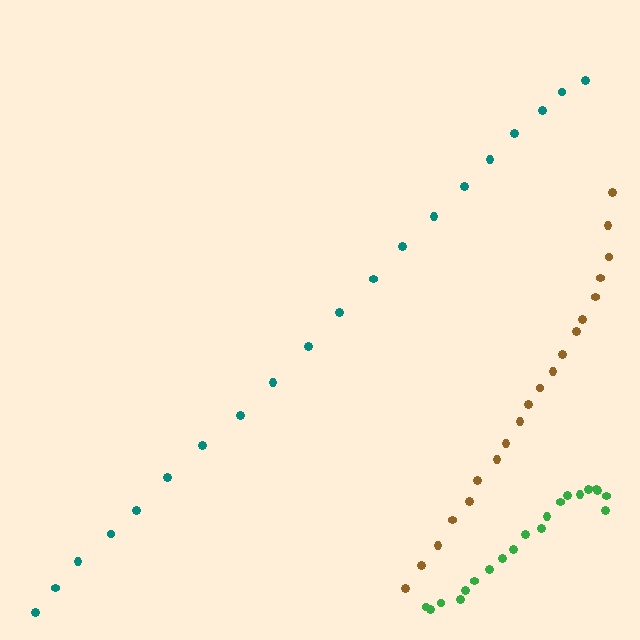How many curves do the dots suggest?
There are 3 distinct paths.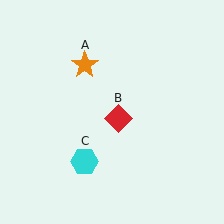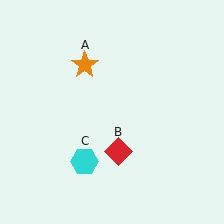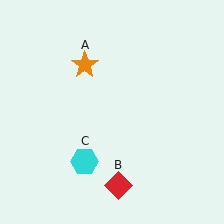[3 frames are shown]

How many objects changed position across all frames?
1 object changed position: red diamond (object B).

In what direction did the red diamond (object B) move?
The red diamond (object B) moved down.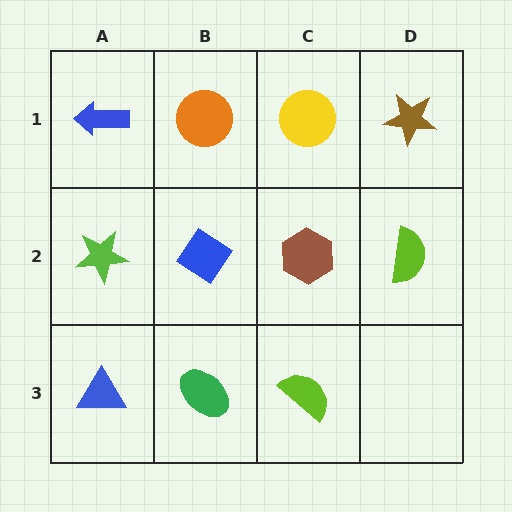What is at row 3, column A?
A blue triangle.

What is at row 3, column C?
A lime semicircle.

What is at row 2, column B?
A blue diamond.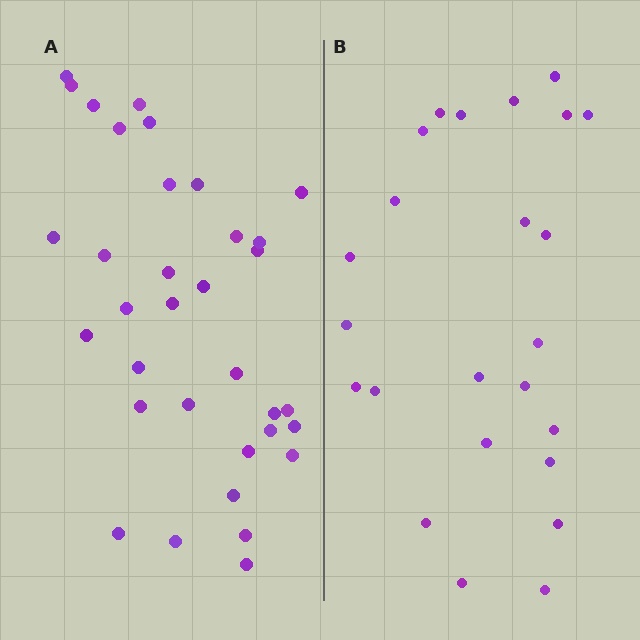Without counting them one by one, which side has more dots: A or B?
Region A (the left region) has more dots.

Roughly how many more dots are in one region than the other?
Region A has roughly 10 or so more dots than region B.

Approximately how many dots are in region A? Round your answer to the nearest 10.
About 30 dots. (The exact count is 34, which rounds to 30.)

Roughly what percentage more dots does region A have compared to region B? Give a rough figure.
About 40% more.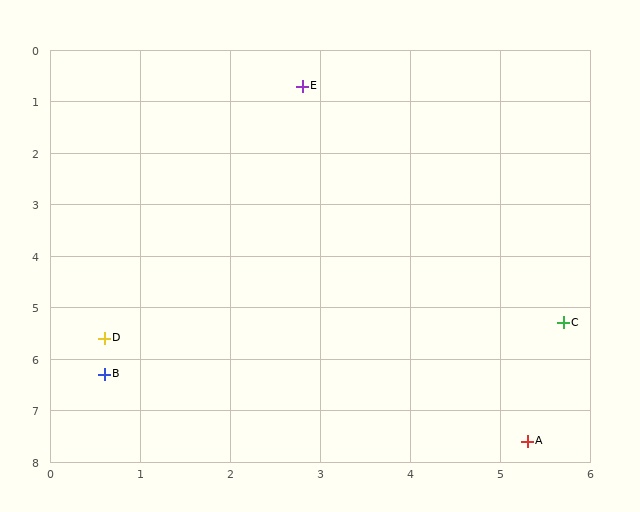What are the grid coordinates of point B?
Point B is at approximately (0.6, 6.3).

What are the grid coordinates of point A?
Point A is at approximately (5.3, 7.6).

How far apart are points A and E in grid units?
Points A and E are about 7.3 grid units apart.